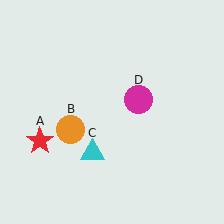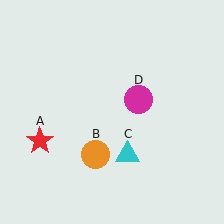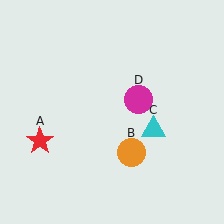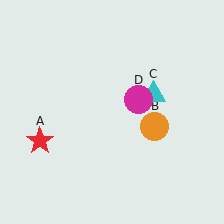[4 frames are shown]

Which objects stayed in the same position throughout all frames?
Red star (object A) and magenta circle (object D) remained stationary.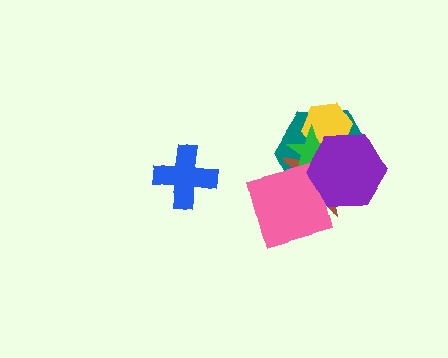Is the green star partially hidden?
Yes, it is partially covered by another shape.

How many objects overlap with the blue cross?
0 objects overlap with the blue cross.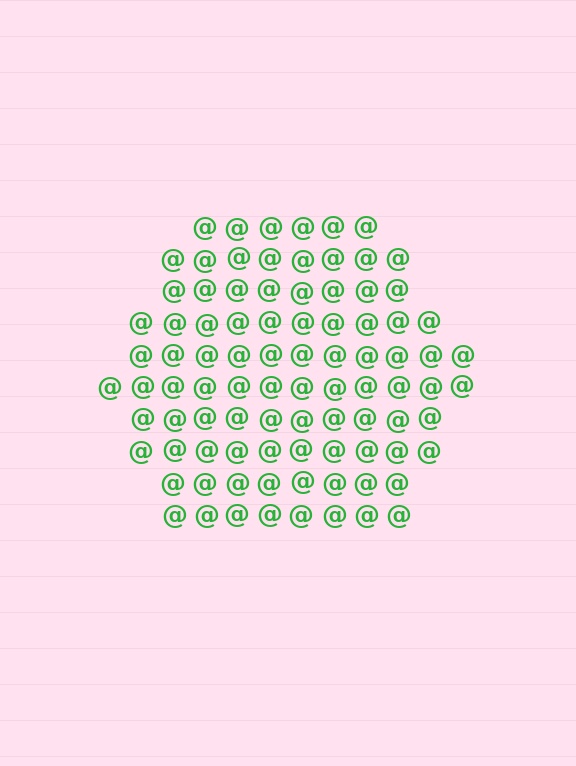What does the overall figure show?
The overall figure shows a hexagon.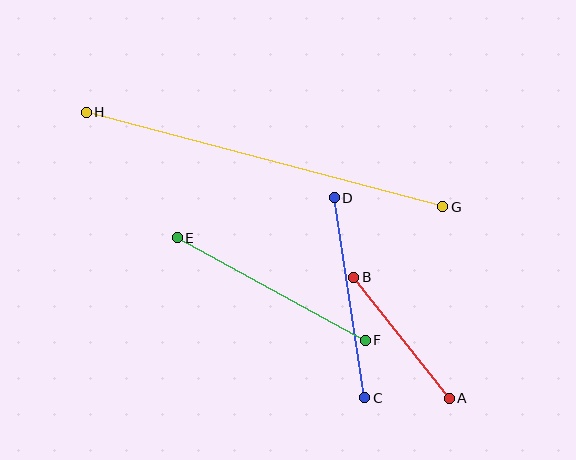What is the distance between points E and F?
The distance is approximately 214 pixels.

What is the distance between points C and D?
The distance is approximately 202 pixels.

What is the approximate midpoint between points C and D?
The midpoint is at approximately (350, 298) pixels.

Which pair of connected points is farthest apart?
Points G and H are farthest apart.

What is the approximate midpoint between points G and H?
The midpoint is at approximately (265, 159) pixels.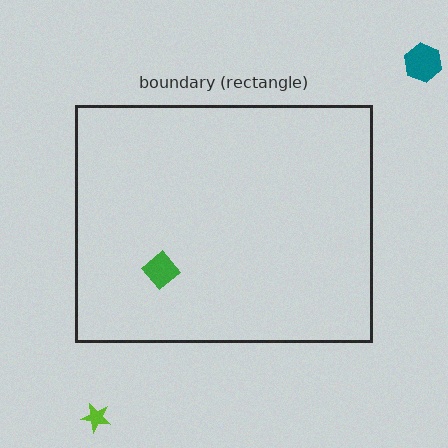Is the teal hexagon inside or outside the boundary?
Outside.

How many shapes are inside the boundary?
1 inside, 2 outside.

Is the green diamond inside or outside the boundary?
Inside.